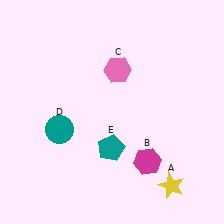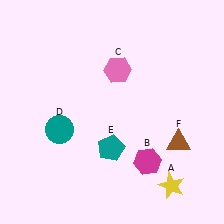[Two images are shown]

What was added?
A brown triangle (F) was added in Image 2.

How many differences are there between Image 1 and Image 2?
There is 1 difference between the two images.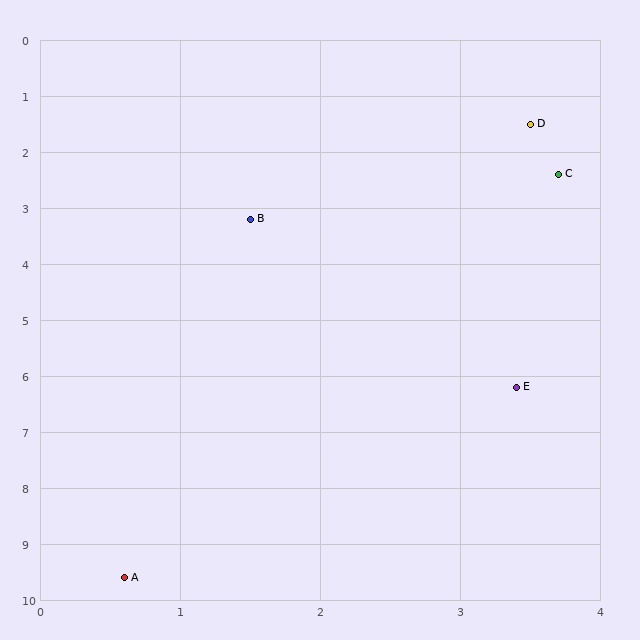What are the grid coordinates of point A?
Point A is at approximately (0.6, 9.6).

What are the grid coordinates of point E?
Point E is at approximately (3.4, 6.2).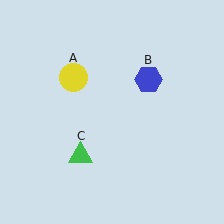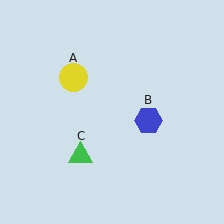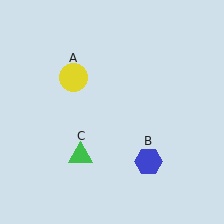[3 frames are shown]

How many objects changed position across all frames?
1 object changed position: blue hexagon (object B).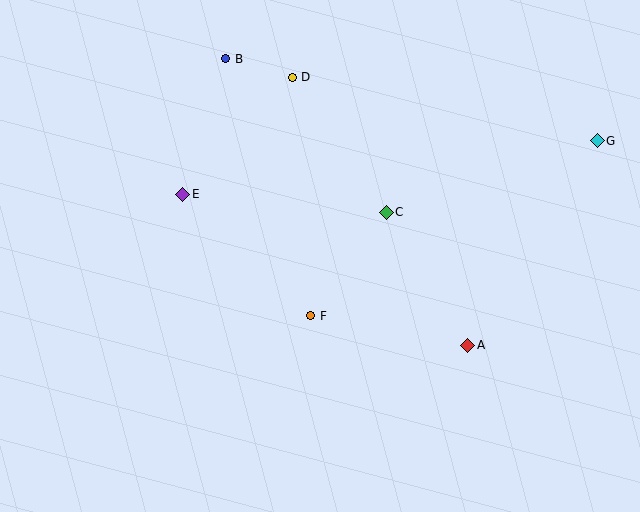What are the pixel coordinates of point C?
Point C is at (386, 212).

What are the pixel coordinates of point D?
Point D is at (292, 77).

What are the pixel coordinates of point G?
Point G is at (597, 141).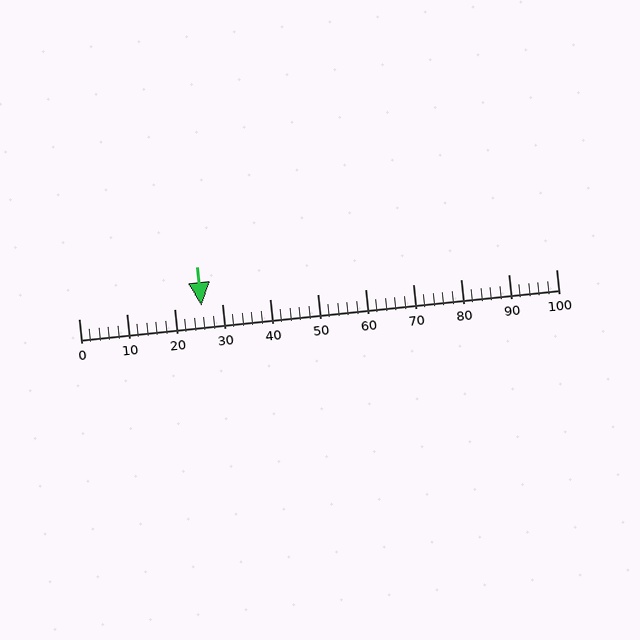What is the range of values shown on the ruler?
The ruler shows values from 0 to 100.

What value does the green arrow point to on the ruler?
The green arrow points to approximately 26.